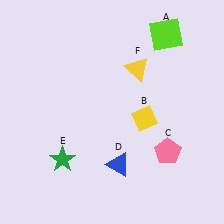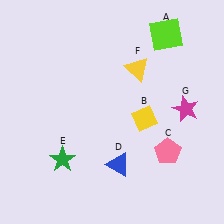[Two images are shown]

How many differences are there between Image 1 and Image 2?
There is 1 difference between the two images.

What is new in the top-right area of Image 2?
A magenta star (G) was added in the top-right area of Image 2.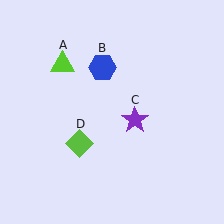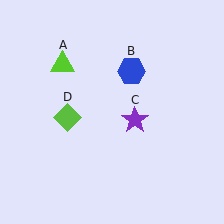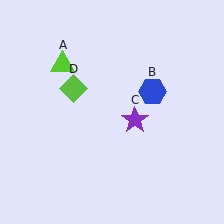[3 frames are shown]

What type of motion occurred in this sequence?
The blue hexagon (object B), lime diamond (object D) rotated clockwise around the center of the scene.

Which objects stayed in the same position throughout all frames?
Lime triangle (object A) and purple star (object C) remained stationary.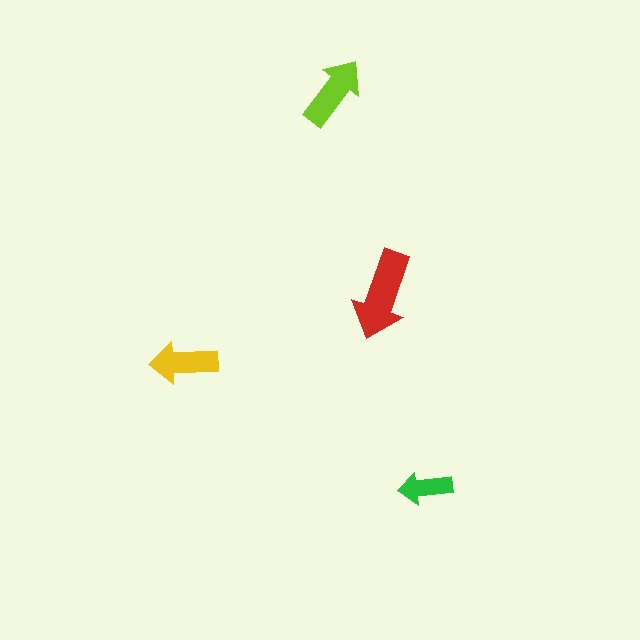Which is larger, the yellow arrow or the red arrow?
The red one.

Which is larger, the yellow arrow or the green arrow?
The yellow one.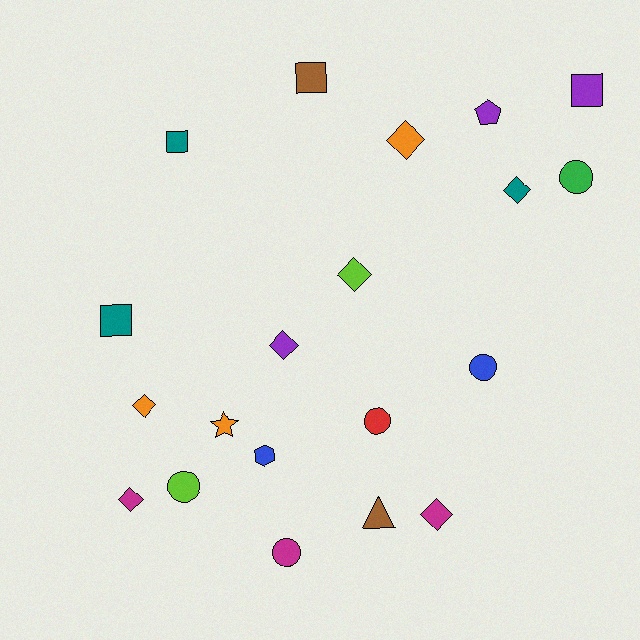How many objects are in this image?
There are 20 objects.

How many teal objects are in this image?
There are 3 teal objects.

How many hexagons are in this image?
There is 1 hexagon.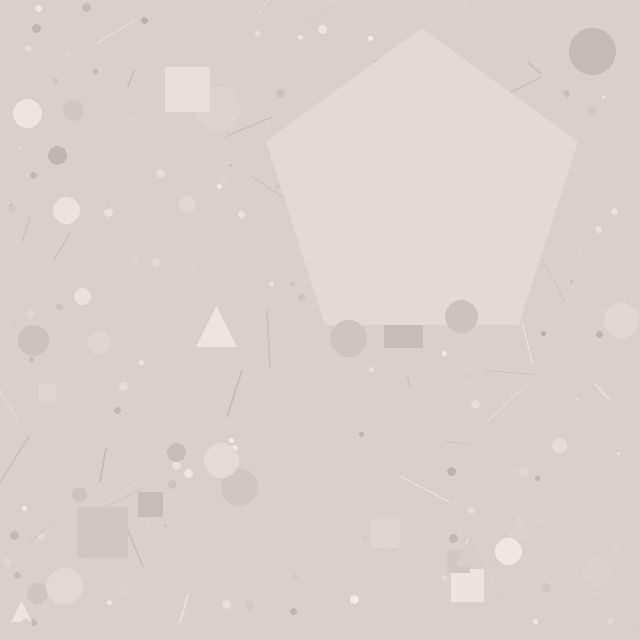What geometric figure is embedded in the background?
A pentagon is embedded in the background.